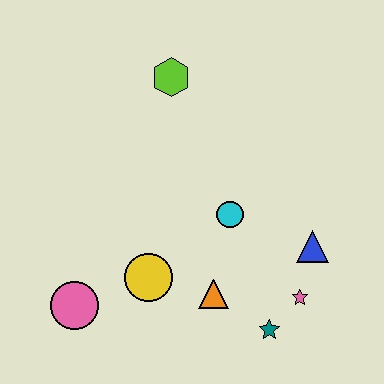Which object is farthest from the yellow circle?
The lime hexagon is farthest from the yellow circle.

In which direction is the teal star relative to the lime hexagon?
The teal star is below the lime hexagon.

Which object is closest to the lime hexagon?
The cyan circle is closest to the lime hexagon.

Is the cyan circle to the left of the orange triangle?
No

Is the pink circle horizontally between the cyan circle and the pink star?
No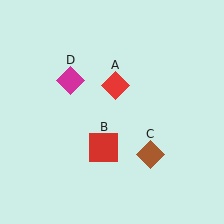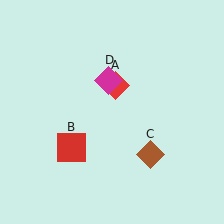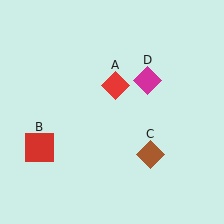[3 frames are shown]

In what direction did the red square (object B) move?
The red square (object B) moved left.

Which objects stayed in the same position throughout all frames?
Red diamond (object A) and brown diamond (object C) remained stationary.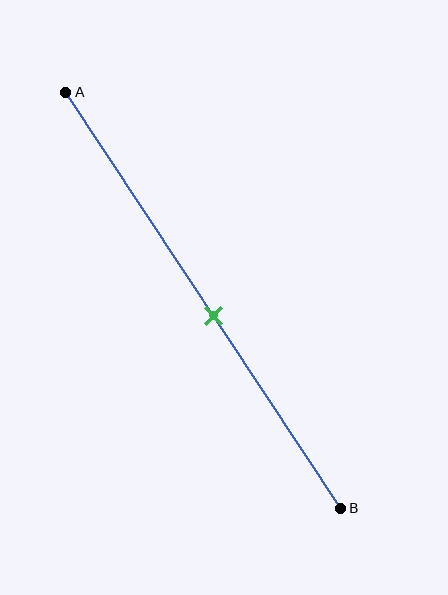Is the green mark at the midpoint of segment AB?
No, the mark is at about 55% from A, not at the 50% midpoint.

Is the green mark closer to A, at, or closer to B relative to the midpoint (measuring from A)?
The green mark is closer to point B than the midpoint of segment AB.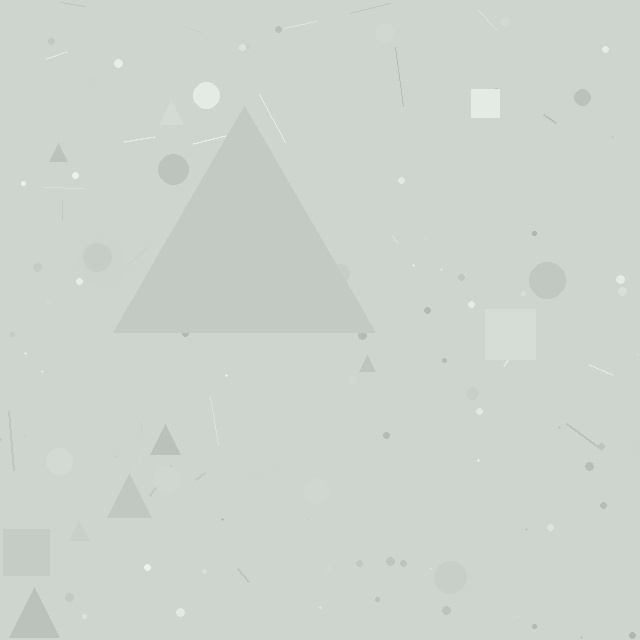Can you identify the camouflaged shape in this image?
The camouflaged shape is a triangle.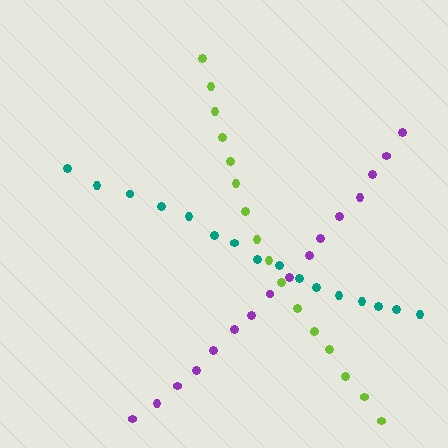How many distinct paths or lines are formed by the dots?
There are 3 distinct paths.